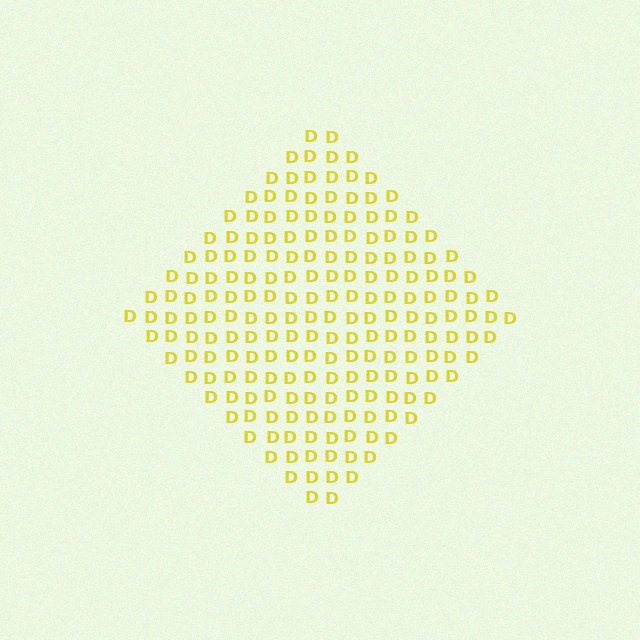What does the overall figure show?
The overall figure shows a diamond.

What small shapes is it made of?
It is made of small letter D's.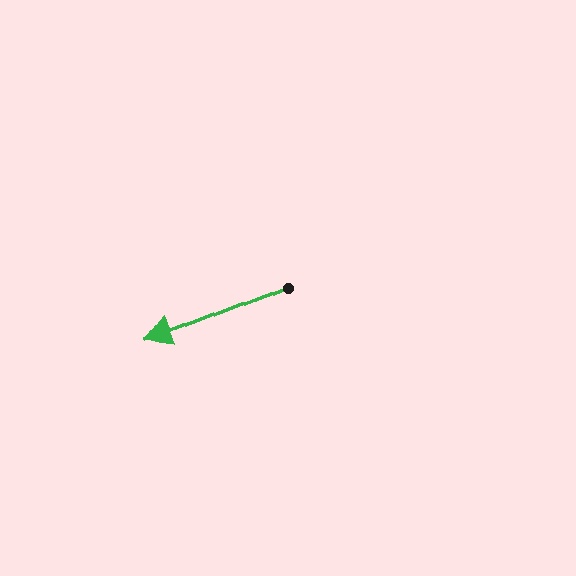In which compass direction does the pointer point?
West.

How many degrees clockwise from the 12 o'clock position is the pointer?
Approximately 248 degrees.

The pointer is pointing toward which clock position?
Roughly 8 o'clock.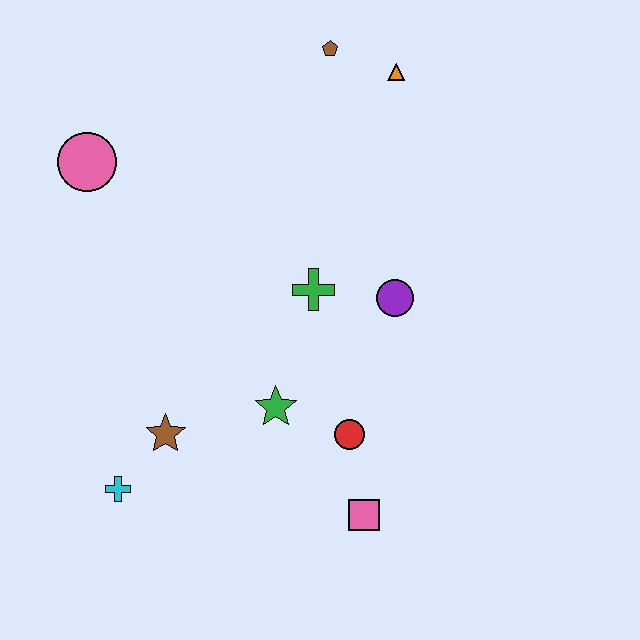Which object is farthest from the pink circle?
The pink square is farthest from the pink circle.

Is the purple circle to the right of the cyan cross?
Yes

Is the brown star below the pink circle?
Yes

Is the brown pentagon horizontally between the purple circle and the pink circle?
Yes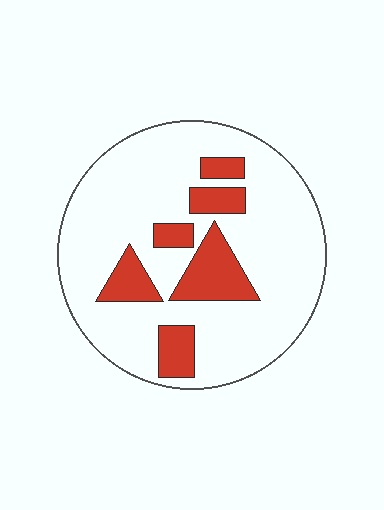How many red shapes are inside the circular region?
6.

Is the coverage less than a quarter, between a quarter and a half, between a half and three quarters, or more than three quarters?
Less than a quarter.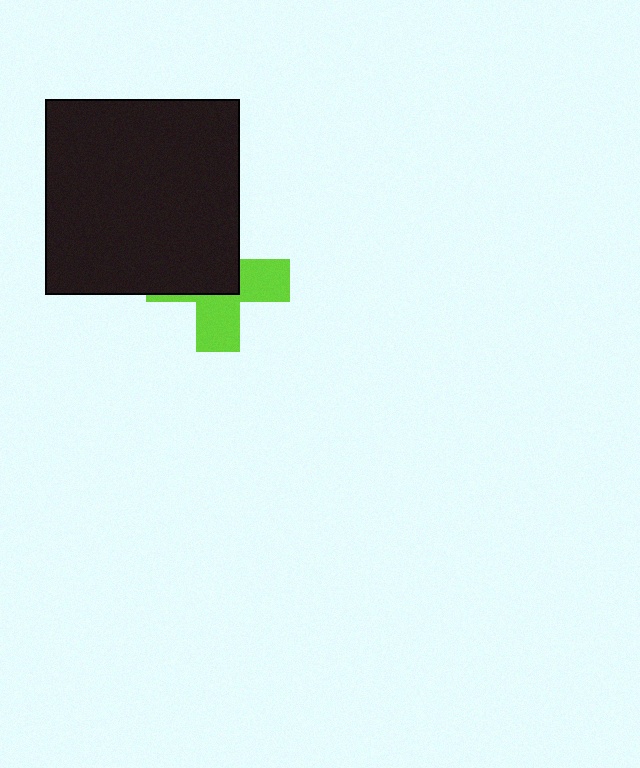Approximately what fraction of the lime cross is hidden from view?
Roughly 53% of the lime cross is hidden behind the black square.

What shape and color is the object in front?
The object in front is a black square.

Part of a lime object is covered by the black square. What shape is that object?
It is a cross.